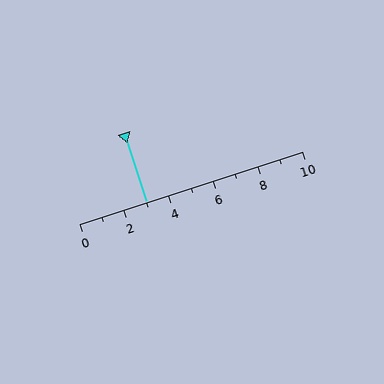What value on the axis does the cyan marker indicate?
The marker indicates approximately 3.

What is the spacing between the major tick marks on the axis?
The major ticks are spaced 2 apart.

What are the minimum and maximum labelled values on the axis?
The axis runs from 0 to 10.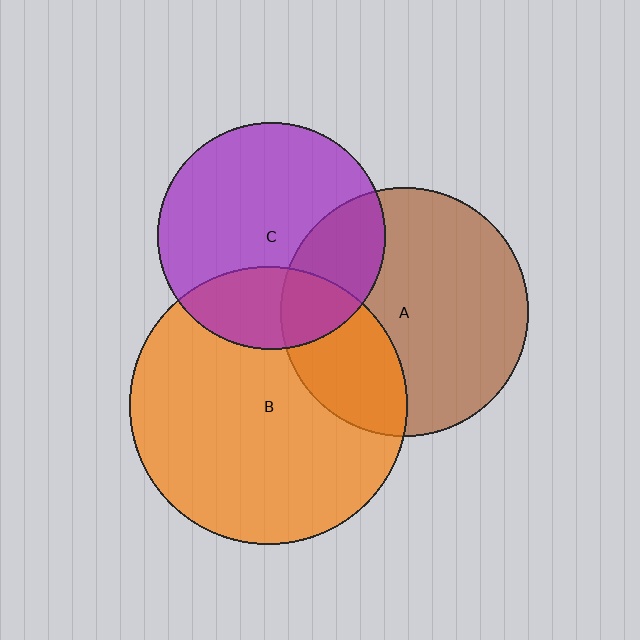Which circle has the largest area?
Circle B (orange).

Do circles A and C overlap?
Yes.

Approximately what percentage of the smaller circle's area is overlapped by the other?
Approximately 25%.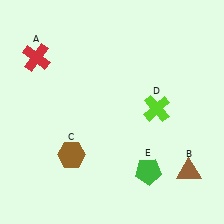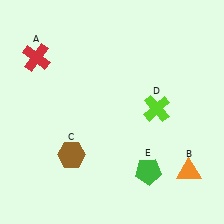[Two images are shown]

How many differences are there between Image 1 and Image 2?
There is 1 difference between the two images.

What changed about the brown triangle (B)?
In Image 1, B is brown. In Image 2, it changed to orange.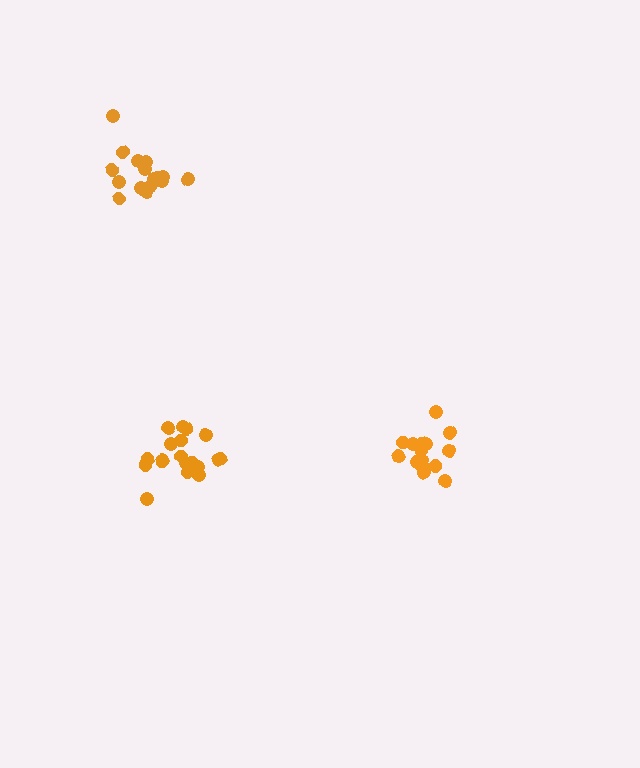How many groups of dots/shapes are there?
There are 3 groups.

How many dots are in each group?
Group 1: 15 dots, Group 2: 17 dots, Group 3: 21 dots (53 total).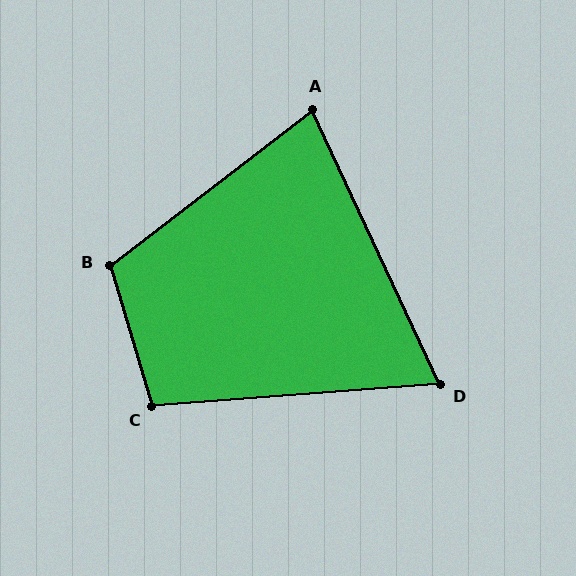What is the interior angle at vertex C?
Approximately 103 degrees (obtuse).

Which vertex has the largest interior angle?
B, at approximately 111 degrees.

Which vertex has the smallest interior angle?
D, at approximately 69 degrees.